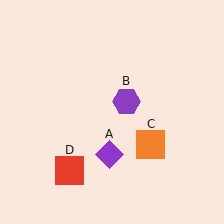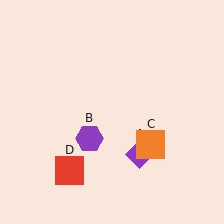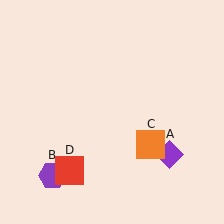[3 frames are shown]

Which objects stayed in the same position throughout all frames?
Orange square (object C) and red square (object D) remained stationary.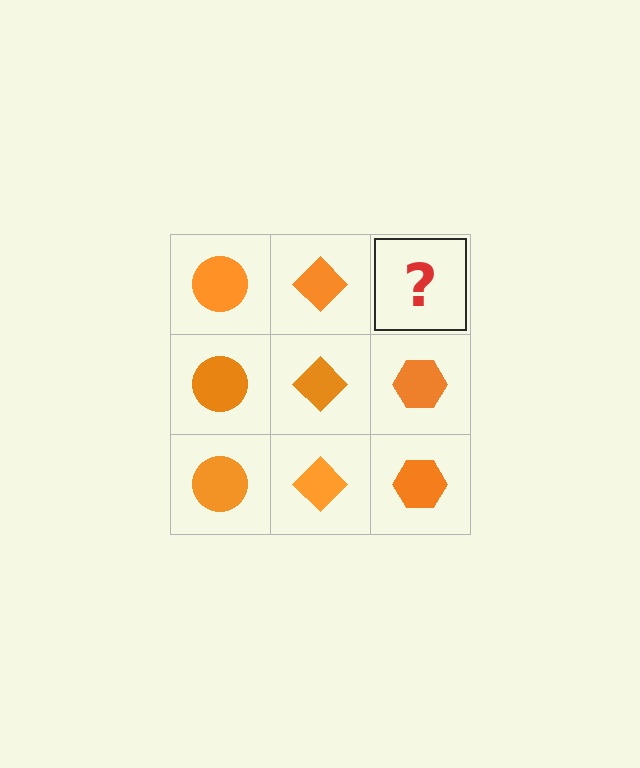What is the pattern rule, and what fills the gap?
The rule is that each column has a consistent shape. The gap should be filled with an orange hexagon.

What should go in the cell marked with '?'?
The missing cell should contain an orange hexagon.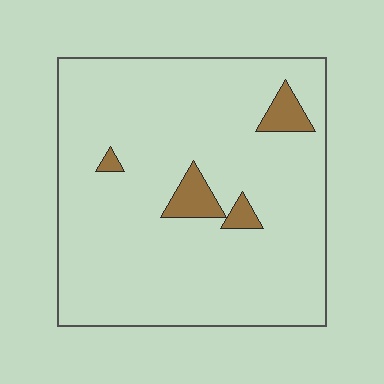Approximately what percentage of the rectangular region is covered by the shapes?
Approximately 5%.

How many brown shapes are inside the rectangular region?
4.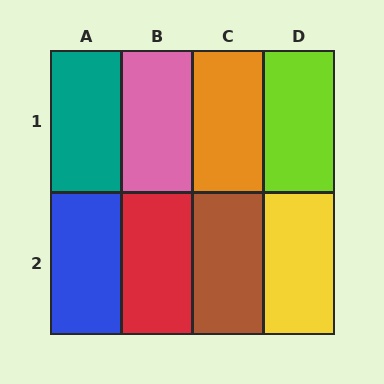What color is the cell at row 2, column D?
Yellow.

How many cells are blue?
1 cell is blue.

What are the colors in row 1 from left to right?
Teal, pink, orange, lime.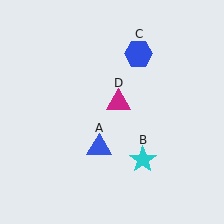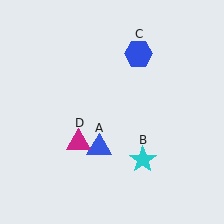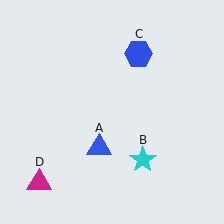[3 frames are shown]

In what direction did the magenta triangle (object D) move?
The magenta triangle (object D) moved down and to the left.